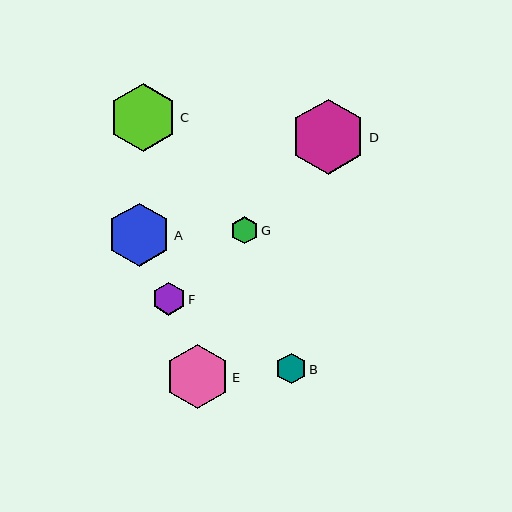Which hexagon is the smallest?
Hexagon G is the smallest with a size of approximately 27 pixels.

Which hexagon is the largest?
Hexagon D is the largest with a size of approximately 75 pixels.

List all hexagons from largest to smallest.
From largest to smallest: D, C, E, A, F, B, G.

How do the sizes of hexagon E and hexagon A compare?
Hexagon E and hexagon A are approximately the same size.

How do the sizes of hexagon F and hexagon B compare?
Hexagon F and hexagon B are approximately the same size.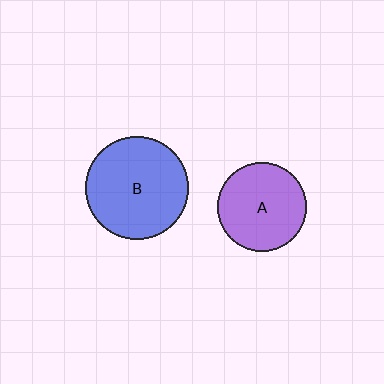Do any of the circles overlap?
No, none of the circles overlap.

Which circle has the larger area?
Circle B (blue).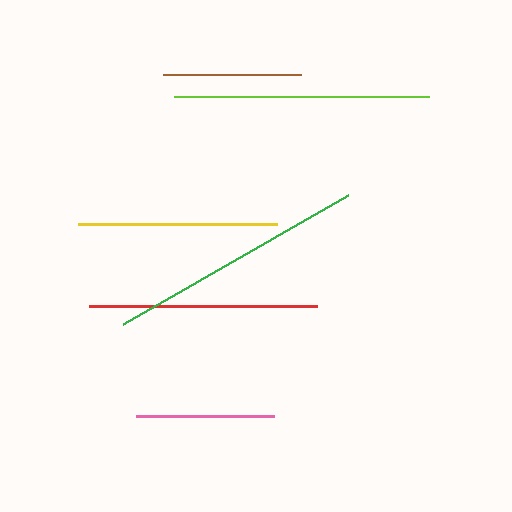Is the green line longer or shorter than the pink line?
The green line is longer than the pink line.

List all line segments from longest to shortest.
From longest to shortest: green, lime, red, yellow, brown, pink.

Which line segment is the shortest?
The pink line is the shortest at approximately 138 pixels.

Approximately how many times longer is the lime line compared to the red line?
The lime line is approximately 1.1 times the length of the red line.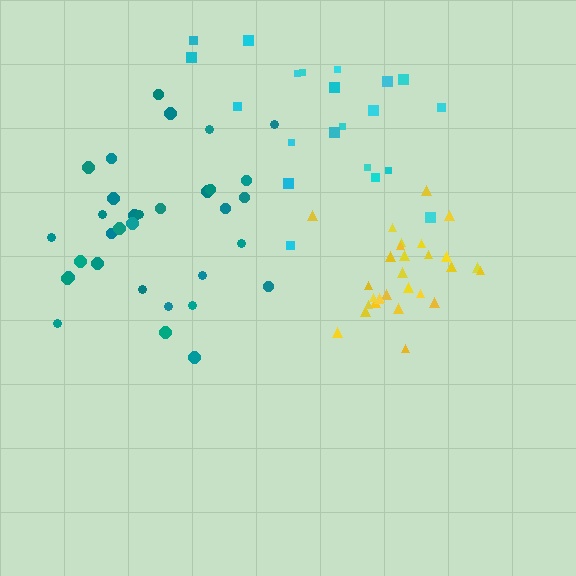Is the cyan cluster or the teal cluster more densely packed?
Teal.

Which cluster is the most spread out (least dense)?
Cyan.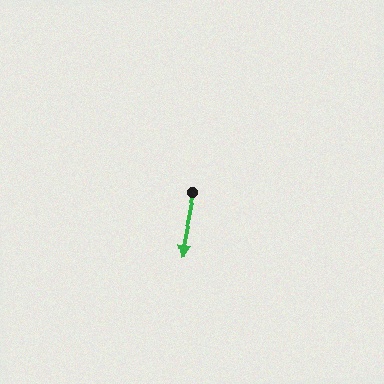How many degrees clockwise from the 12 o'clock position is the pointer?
Approximately 191 degrees.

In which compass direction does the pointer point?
South.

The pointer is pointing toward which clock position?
Roughly 6 o'clock.